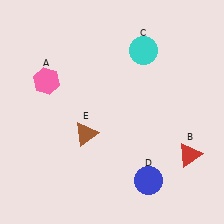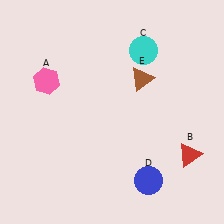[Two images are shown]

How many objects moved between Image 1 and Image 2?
1 object moved between the two images.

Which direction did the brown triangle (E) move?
The brown triangle (E) moved right.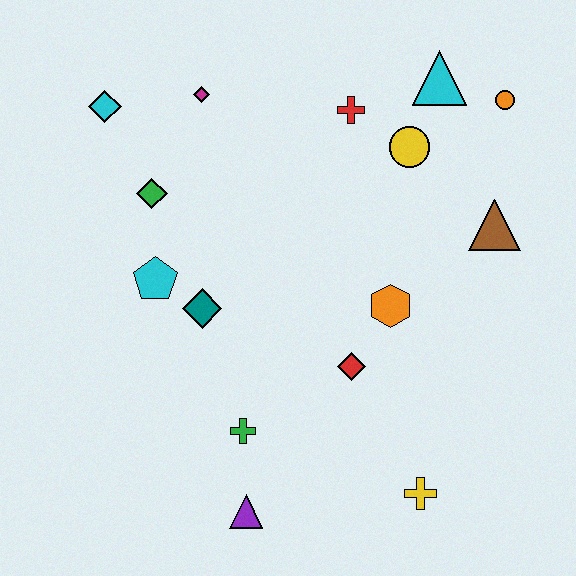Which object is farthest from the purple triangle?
The orange circle is farthest from the purple triangle.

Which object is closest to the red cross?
The yellow circle is closest to the red cross.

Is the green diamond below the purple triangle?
No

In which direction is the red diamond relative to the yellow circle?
The red diamond is below the yellow circle.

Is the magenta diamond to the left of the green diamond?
No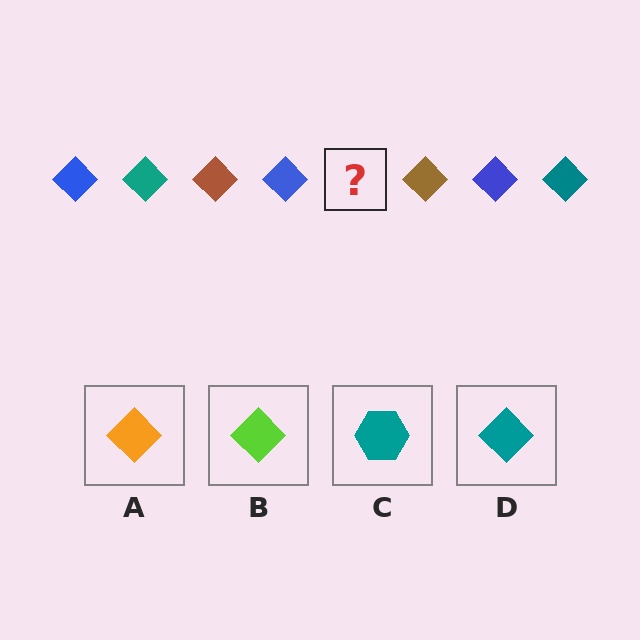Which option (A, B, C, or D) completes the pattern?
D.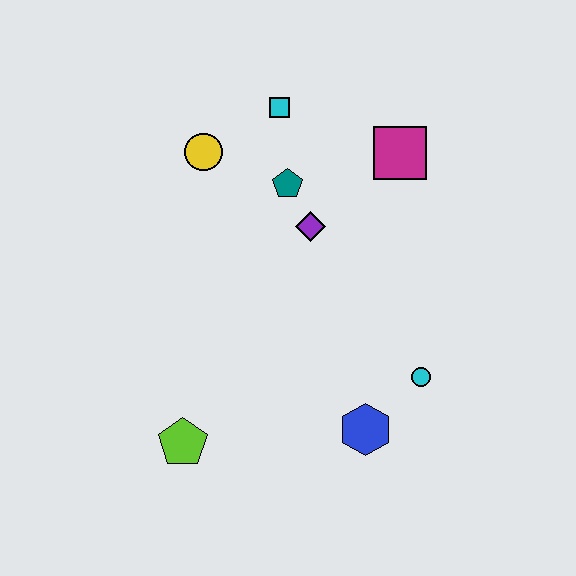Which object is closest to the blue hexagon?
The cyan circle is closest to the blue hexagon.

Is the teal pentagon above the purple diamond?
Yes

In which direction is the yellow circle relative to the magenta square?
The yellow circle is to the left of the magenta square.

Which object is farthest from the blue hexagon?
The cyan square is farthest from the blue hexagon.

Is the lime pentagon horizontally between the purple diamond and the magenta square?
No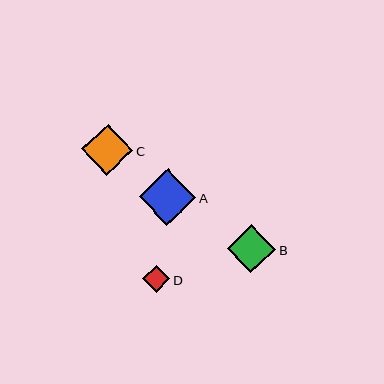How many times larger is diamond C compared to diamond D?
Diamond C is approximately 1.9 times the size of diamond D.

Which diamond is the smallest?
Diamond D is the smallest with a size of approximately 27 pixels.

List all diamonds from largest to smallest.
From largest to smallest: A, C, B, D.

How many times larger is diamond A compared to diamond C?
Diamond A is approximately 1.1 times the size of diamond C.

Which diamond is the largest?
Diamond A is the largest with a size of approximately 57 pixels.